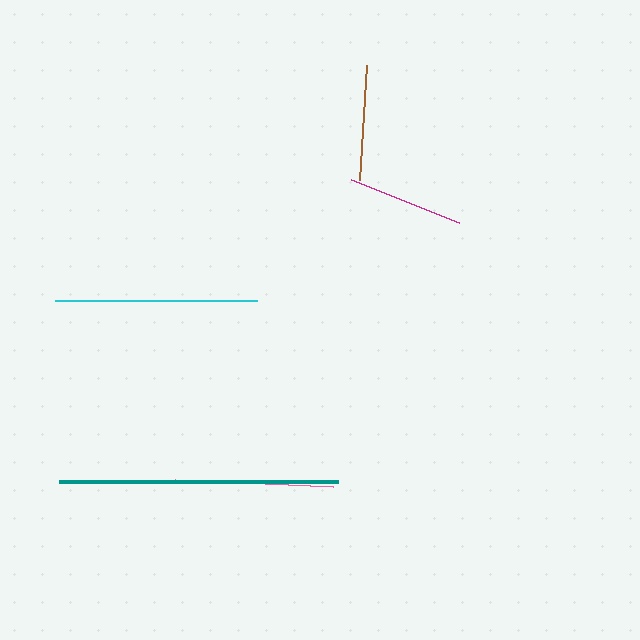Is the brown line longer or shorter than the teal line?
The teal line is longer than the brown line.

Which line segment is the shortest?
The brown line is the shortest at approximately 116 pixels.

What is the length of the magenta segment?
The magenta segment is approximately 116 pixels long.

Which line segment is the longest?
The teal line is the longest at approximately 279 pixels.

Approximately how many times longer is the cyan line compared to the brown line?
The cyan line is approximately 1.7 times the length of the brown line.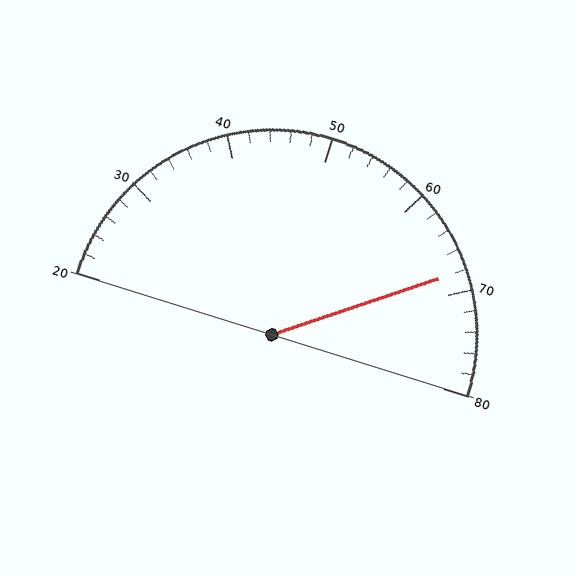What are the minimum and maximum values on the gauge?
The gauge ranges from 20 to 80.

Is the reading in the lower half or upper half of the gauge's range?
The reading is in the upper half of the range (20 to 80).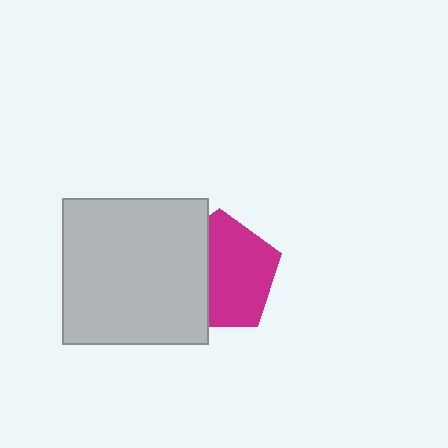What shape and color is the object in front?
The object in front is a light gray square.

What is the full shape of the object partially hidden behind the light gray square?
The partially hidden object is a magenta pentagon.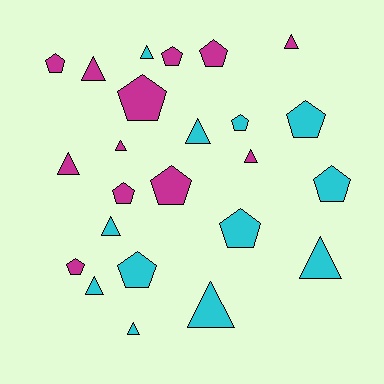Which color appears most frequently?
Cyan, with 12 objects.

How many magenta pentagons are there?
There are 7 magenta pentagons.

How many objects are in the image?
There are 24 objects.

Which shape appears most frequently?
Pentagon, with 12 objects.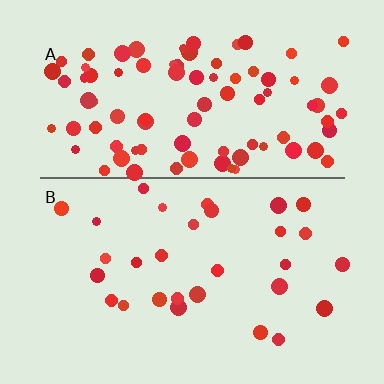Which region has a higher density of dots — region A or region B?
A (the top).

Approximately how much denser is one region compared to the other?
Approximately 3.1× — region A over region B.